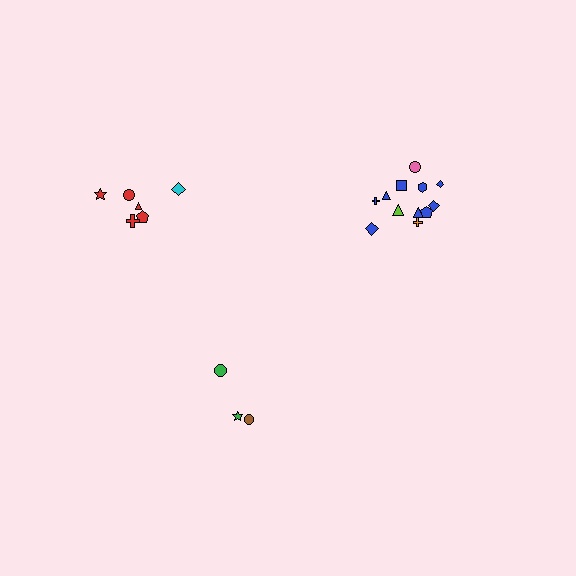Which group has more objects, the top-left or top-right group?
The top-right group.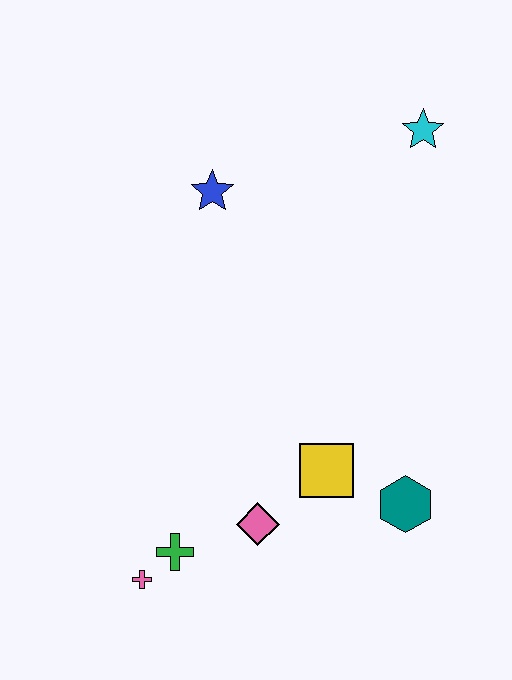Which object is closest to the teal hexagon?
The yellow square is closest to the teal hexagon.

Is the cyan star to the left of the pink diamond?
No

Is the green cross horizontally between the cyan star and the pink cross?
Yes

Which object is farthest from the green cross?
The cyan star is farthest from the green cross.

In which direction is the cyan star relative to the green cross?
The cyan star is above the green cross.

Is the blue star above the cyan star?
No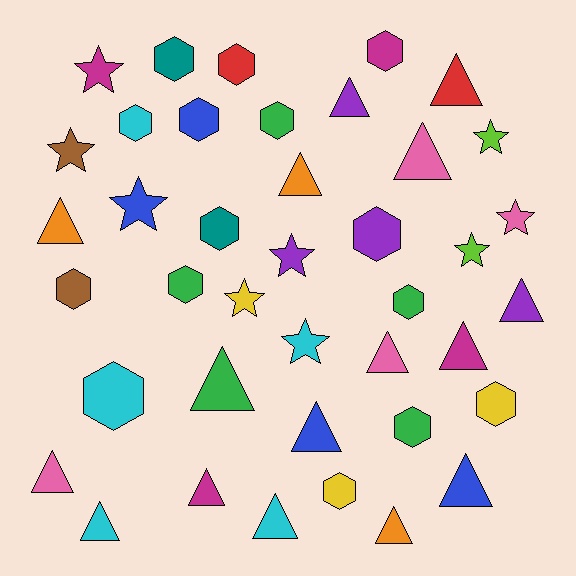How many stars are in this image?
There are 9 stars.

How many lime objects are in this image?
There are 2 lime objects.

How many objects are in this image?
There are 40 objects.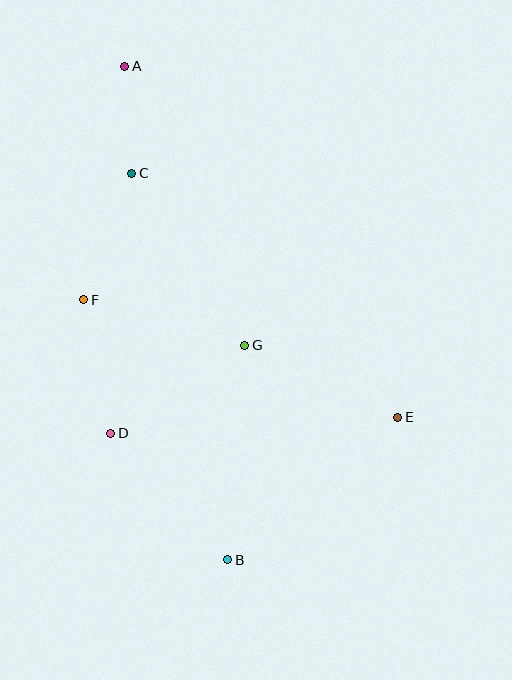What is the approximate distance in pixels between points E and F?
The distance between E and F is approximately 335 pixels.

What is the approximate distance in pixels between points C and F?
The distance between C and F is approximately 136 pixels.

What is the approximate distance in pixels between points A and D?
The distance between A and D is approximately 367 pixels.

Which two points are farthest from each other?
Points A and B are farthest from each other.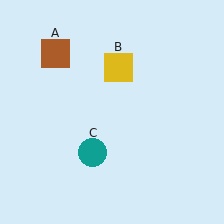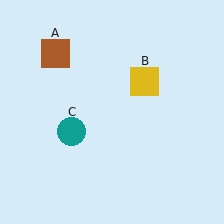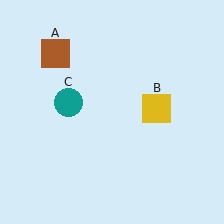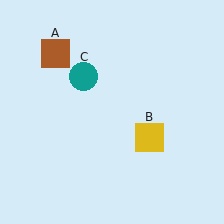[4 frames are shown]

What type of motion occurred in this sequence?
The yellow square (object B), teal circle (object C) rotated clockwise around the center of the scene.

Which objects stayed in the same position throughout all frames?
Brown square (object A) remained stationary.